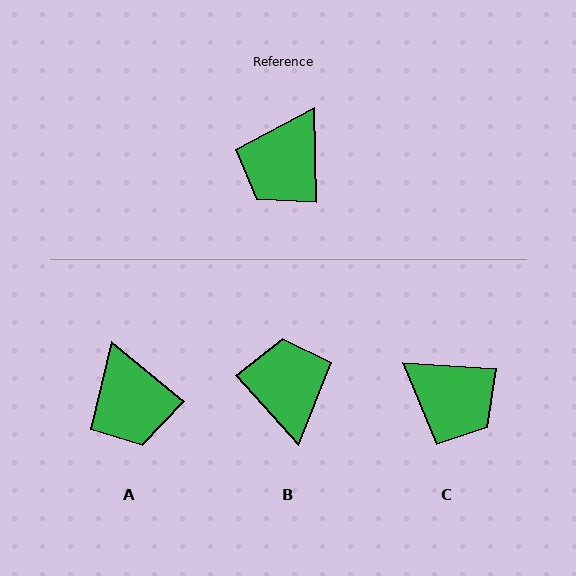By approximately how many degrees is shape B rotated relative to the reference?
Approximately 139 degrees clockwise.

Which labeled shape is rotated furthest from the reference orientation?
B, about 139 degrees away.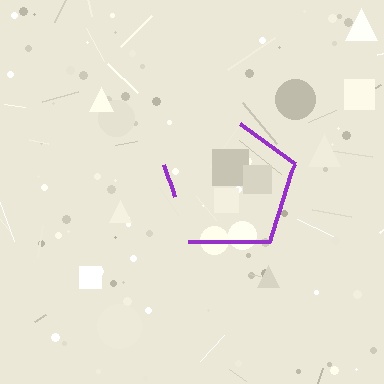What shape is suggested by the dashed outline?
The dashed outline suggests a pentagon.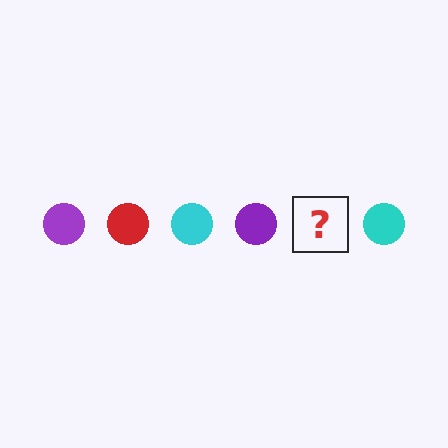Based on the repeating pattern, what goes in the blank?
The blank should be a red circle.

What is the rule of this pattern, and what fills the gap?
The rule is that the pattern cycles through purple, red, cyan circles. The gap should be filled with a red circle.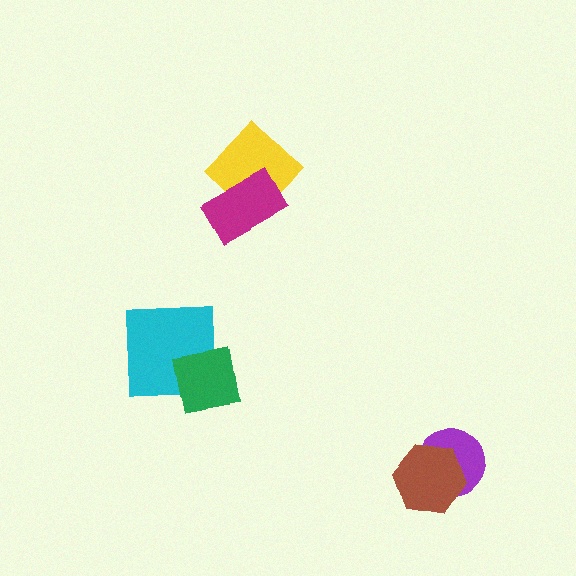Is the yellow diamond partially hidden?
Yes, it is partially covered by another shape.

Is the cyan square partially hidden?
Yes, it is partially covered by another shape.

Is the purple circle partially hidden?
Yes, it is partially covered by another shape.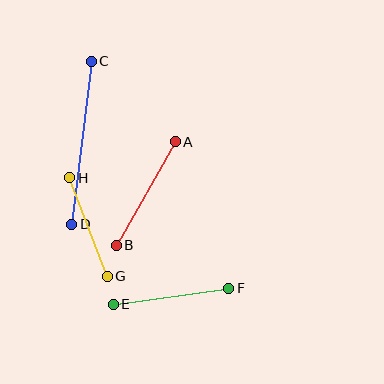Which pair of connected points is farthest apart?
Points C and D are farthest apart.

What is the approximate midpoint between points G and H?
The midpoint is at approximately (88, 227) pixels.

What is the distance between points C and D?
The distance is approximately 164 pixels.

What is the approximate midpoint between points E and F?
The midpoint is at approximately (171, 296) pixels.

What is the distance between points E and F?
The distance is approximately 117 pixels.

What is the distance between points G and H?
The distance is approximately 106 pixels.